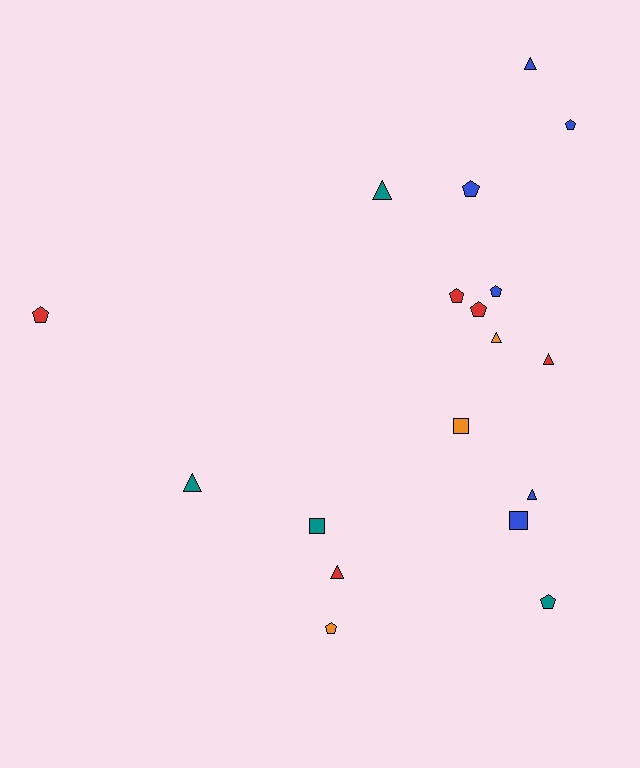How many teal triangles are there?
There are 2 teal triangles.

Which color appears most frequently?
Blue, with 6 objects.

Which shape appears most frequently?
Pentagon, with 8 objects.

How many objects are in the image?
There are 18 objects.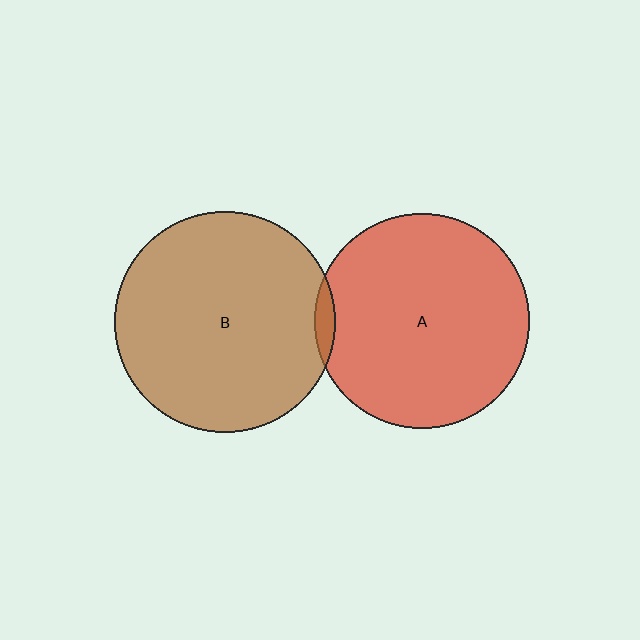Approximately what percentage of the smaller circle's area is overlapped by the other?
Approximately 5%.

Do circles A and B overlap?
Yes.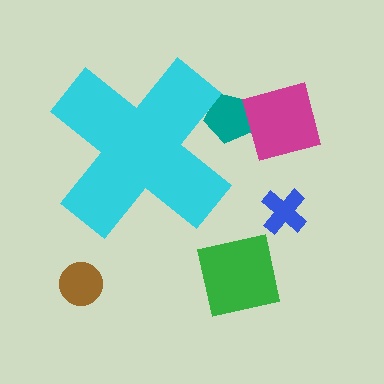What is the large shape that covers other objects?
A cyan cross.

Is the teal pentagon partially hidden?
Yes, the teal pentagon is partially hidden behind the cyan cross.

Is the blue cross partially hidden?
No, the blue cross is fully visible.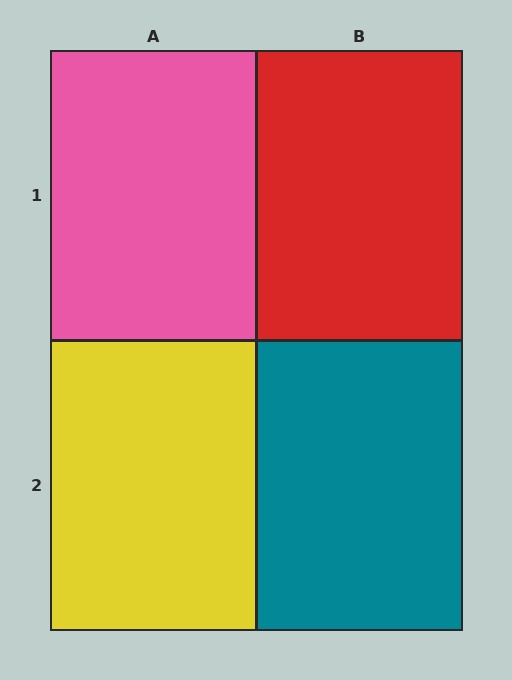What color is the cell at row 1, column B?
Red.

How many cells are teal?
1 cell is teal.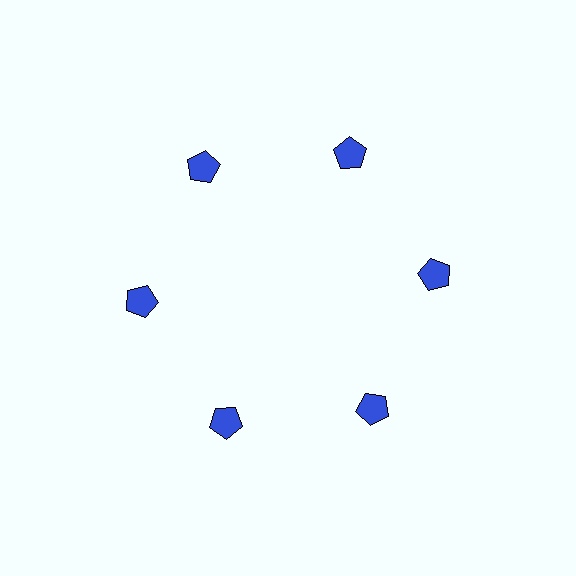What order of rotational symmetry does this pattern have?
This pattern has 6-fold rotational symmetry.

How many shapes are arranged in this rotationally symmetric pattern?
There are 6 shapes, arranged in 6 groups of 1.